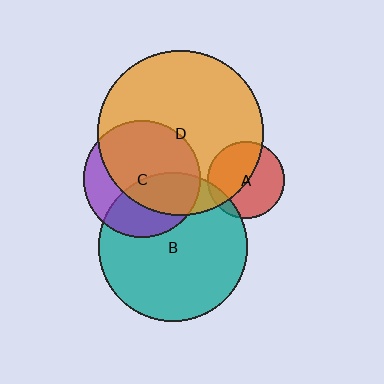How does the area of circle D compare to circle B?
Approximately 1.2 times.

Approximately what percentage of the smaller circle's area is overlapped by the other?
Approximately 20%.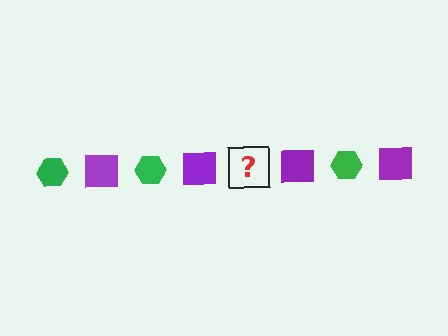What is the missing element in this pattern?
The missing element is a green hexagon.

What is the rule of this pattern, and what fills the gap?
The rule is that the pattern alternates between green hexagon and purple square. The gap should be filled with a green hexagon.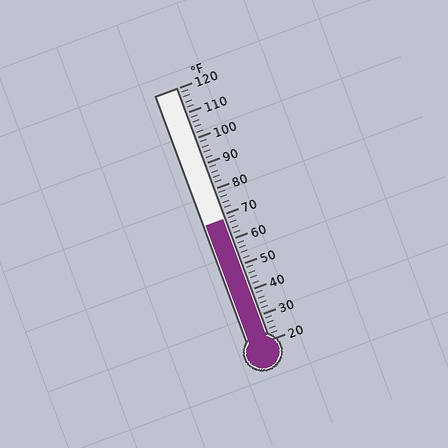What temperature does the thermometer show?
The thermometer shows approximately 68°F.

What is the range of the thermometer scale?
The thermometer scale ranges from 20°F to 120°F.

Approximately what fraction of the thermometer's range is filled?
The thermometer is filled to approximately 50% of its range.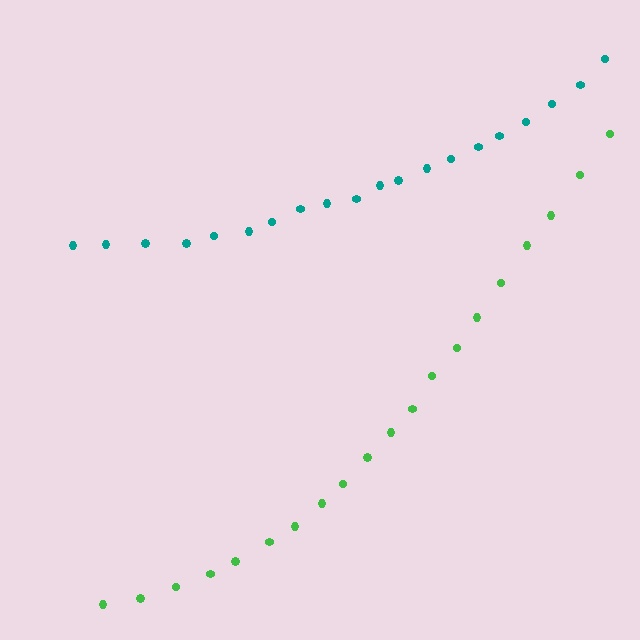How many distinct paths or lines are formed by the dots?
There are 2 distinct paths.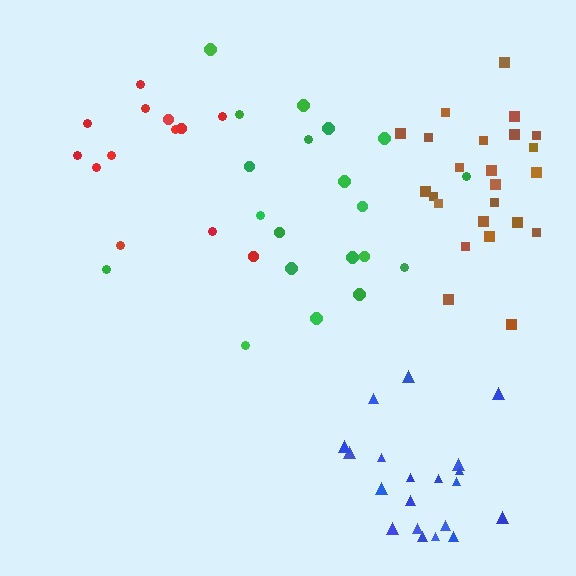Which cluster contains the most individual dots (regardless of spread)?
Brown (24).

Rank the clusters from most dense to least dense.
blue, brown, green, red.